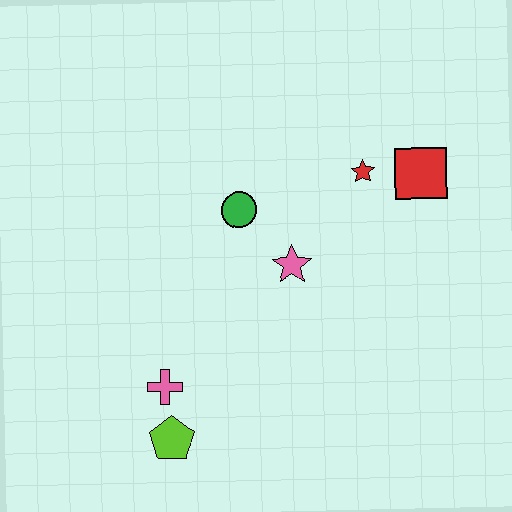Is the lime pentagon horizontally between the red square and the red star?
No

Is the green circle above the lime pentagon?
Yes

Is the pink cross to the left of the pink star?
Yes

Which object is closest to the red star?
The red square is closest to the red star.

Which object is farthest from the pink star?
The lime pentagon is farthest from the pink star.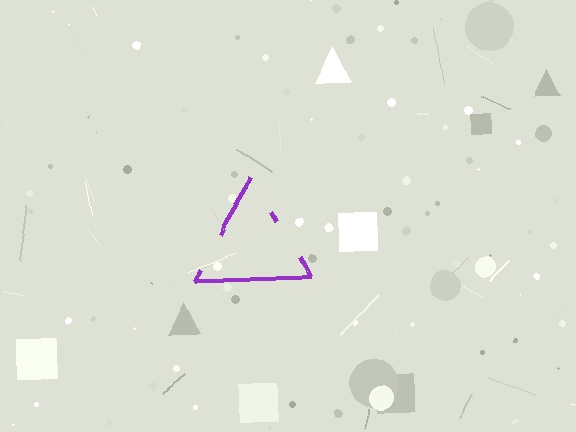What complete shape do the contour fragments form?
The contour fragments form a triangle.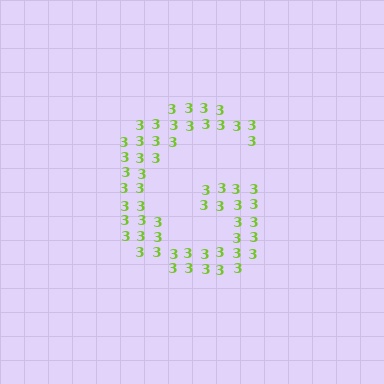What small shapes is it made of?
It is made of small digit 3's.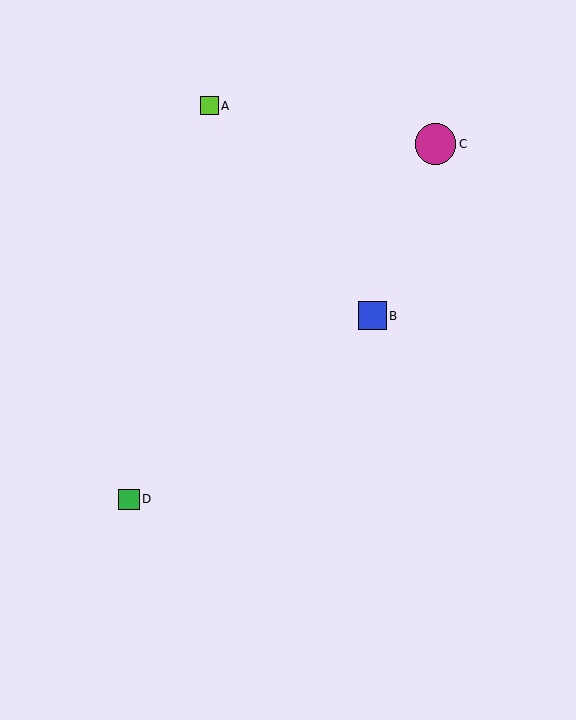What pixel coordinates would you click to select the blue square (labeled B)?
Click at (373, 316) to select the blue square B.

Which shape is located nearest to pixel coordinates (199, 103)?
The lime square (labeled A) at (209, 106) is nearest to that location.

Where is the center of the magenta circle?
The center of the magenta circle is at (436, 144).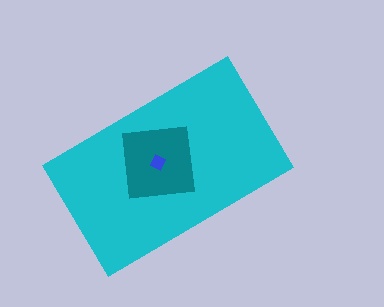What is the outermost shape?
The cyan rectangle.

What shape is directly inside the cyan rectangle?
The teal square.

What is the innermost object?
The blue diamond.